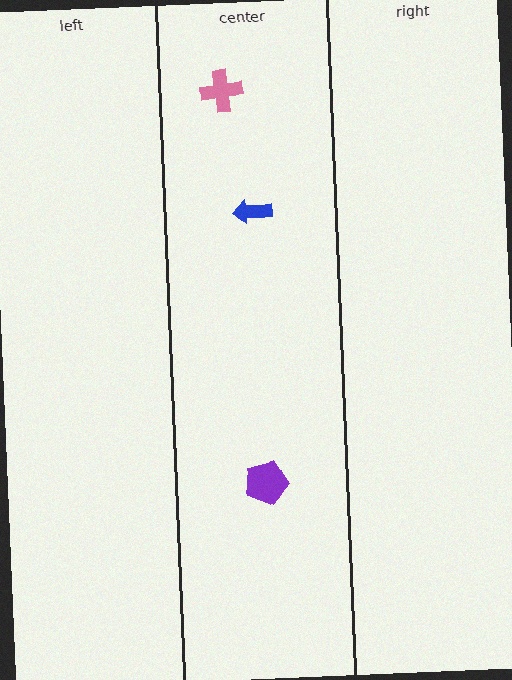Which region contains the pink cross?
The center region.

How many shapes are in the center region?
3.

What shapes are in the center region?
The blue arrow, the pink cross, the purple pentagon.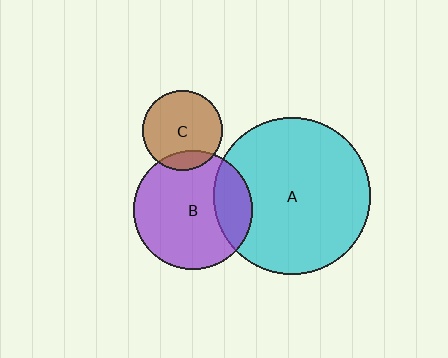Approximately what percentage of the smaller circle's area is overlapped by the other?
Approximately 15%.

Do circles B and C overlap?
Yes.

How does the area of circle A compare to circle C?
Approximately 3.9 times.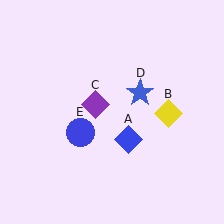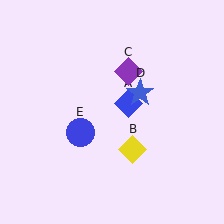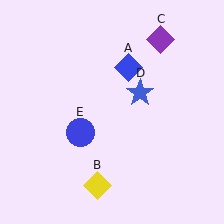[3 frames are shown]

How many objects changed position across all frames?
3 objects changed position: blue diamond (object A), yellow diamond (object B), purple diamond (object C).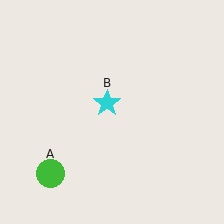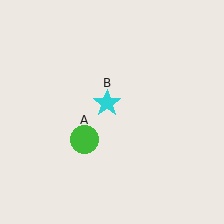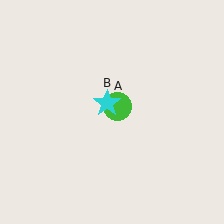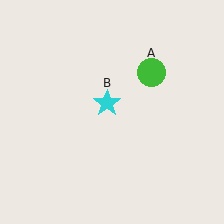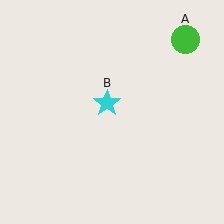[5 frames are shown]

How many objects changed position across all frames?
1 object changed position: green circle (object A).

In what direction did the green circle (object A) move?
The green circle (object A) moved up and to the right.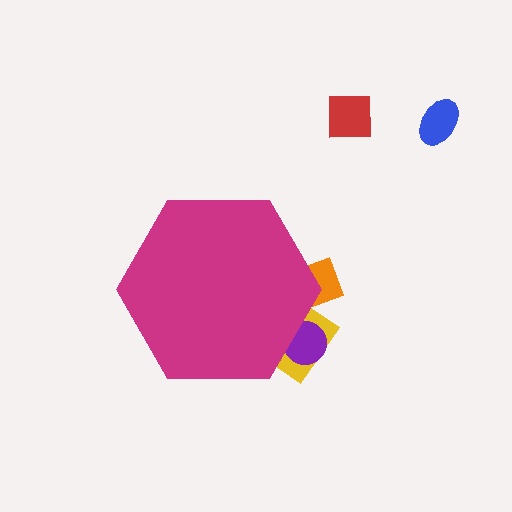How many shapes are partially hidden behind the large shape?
3 shapes are partially hidden.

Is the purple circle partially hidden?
Yes, the purple circle is partially hidden behind the magenta hexagon.